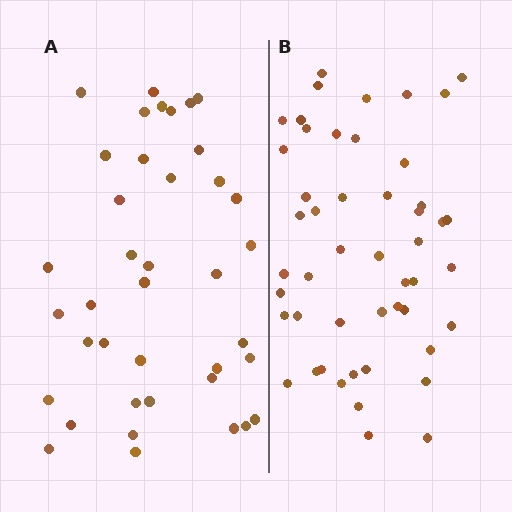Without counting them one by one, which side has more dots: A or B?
Region B (the right region) has more dots.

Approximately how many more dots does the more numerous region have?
Region B has roughly 10 or so more dots than region A.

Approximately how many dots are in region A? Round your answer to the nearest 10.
About 40 dots. (The exact count is 39, which rounds to 40.)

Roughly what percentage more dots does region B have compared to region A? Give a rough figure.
About 25% more.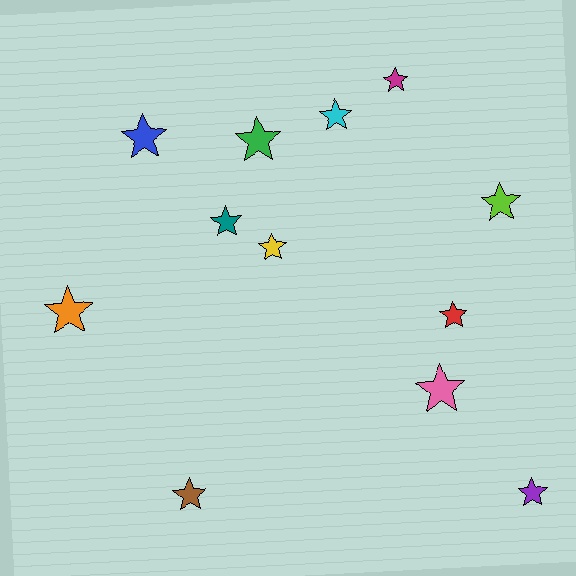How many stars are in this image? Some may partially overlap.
There are 12 stars.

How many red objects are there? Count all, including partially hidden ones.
There is 1 red object.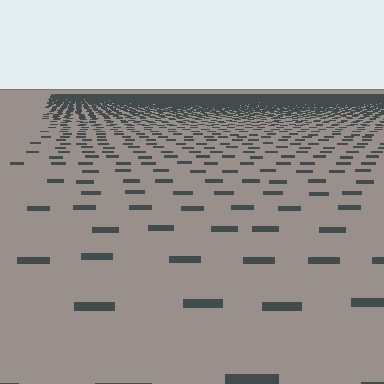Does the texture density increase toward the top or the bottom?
Density increases toward the top.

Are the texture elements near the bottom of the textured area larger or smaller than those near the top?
Larger. Near the bottom, elements are closer to the viewer and appear at a bigger on-screen size.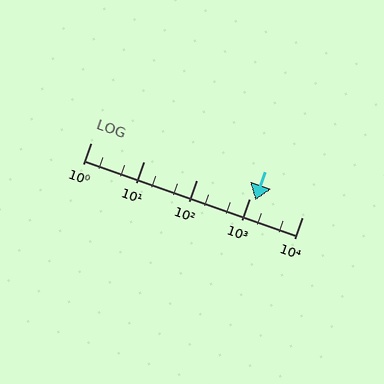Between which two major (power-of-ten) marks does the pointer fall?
The pointer is between 1000 and 10000.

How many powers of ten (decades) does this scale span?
The scale spans 4 decades, from 1 to 10000.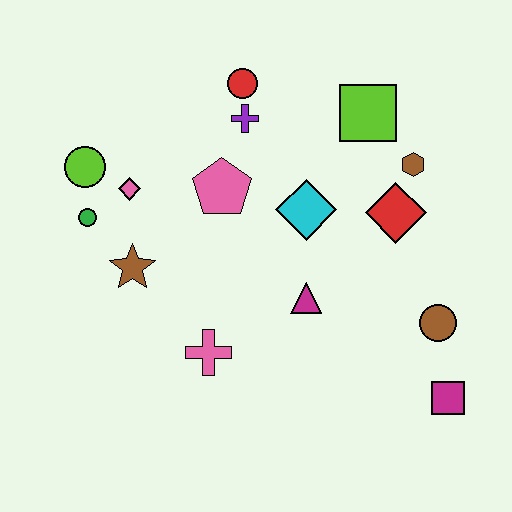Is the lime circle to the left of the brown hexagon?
Yes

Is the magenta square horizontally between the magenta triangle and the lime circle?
No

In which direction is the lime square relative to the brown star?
The lime square is to the right of the brown star.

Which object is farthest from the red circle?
The magenta square is farthest from the red circle.